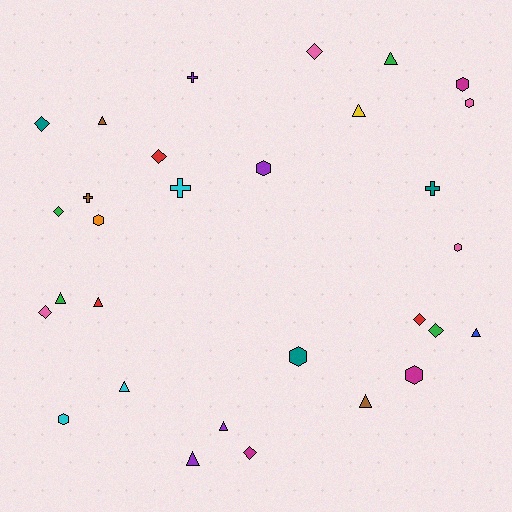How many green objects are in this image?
There are 4 green objects.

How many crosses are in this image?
There are 4 crosses.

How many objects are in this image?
There are 30 objects.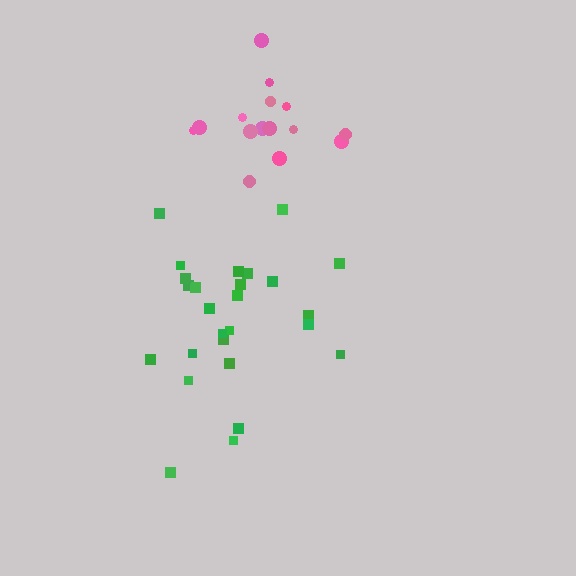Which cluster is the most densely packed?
Pink.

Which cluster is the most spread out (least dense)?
Green.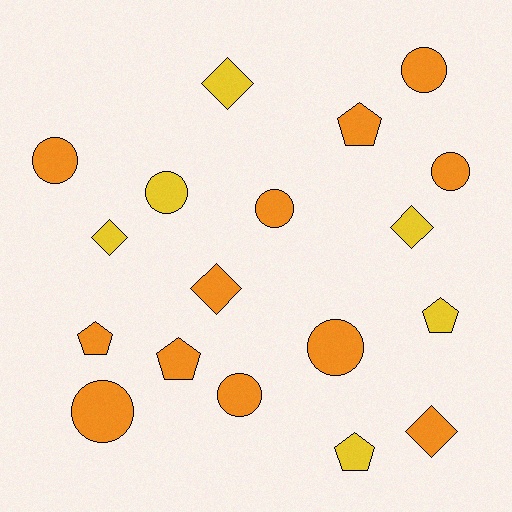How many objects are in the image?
There are 18 objects.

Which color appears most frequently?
Orange, with 12 objects.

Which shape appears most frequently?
Circle, with 8 objects.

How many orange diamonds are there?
There are 2 orange diamonds.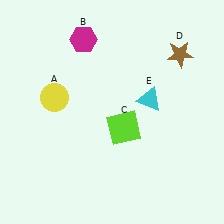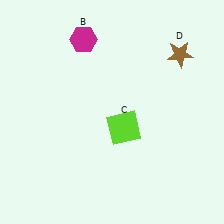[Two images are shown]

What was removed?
The yellow circle (A), the cyan triangle (E) were removed in Image 2.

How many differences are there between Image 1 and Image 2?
There are 2 differences between the two images.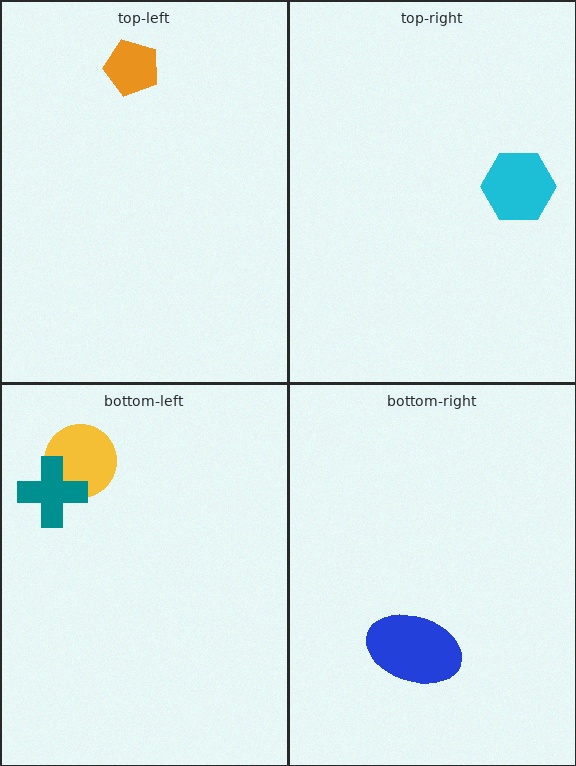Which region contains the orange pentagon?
The top-left region.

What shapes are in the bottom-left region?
The yellow circle, the teal cross.